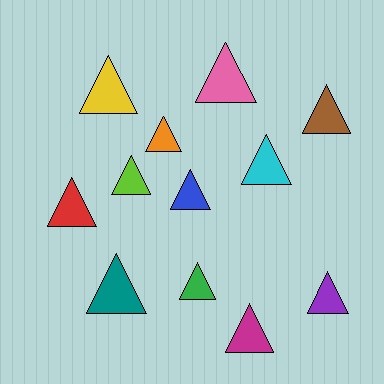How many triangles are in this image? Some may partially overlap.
There are 12 triangles.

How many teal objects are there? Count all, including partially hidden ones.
There is 1 teal object.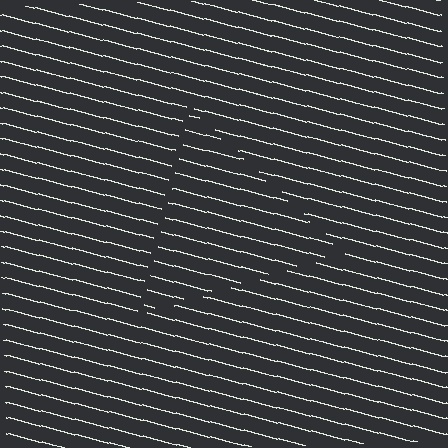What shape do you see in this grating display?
An illusory triangle. The interior of the shape contains the same grating, shifted by half a period — the contour is defined by the phase discontinuity where line-ends from the inner and outer gratings abut.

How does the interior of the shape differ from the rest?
The interior of the shape contains the same grating, shifted by half a period — the contour is defined by the phase discontinuity where line-ends from the inner and outer gratings abut.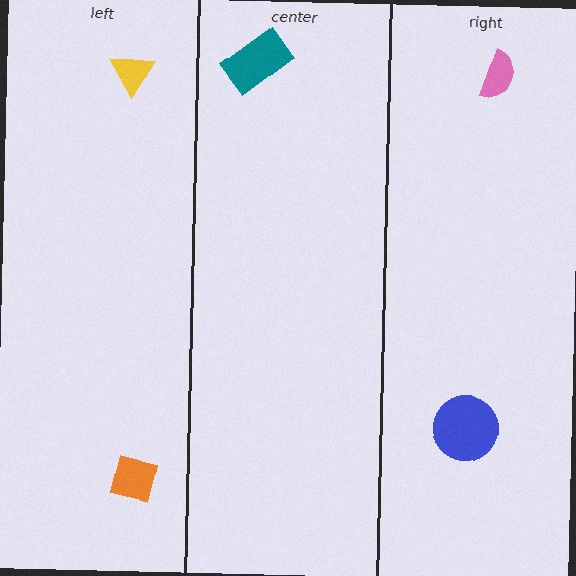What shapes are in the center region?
The teal rectangle.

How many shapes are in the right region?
2.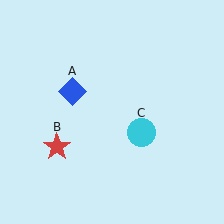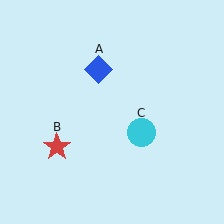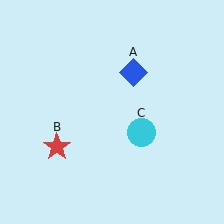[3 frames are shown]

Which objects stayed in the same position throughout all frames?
Red star (object B) and cyan circle (object C) remained stationary.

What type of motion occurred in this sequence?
The blue diamond (object A) rotated clockwise around the center of the scene.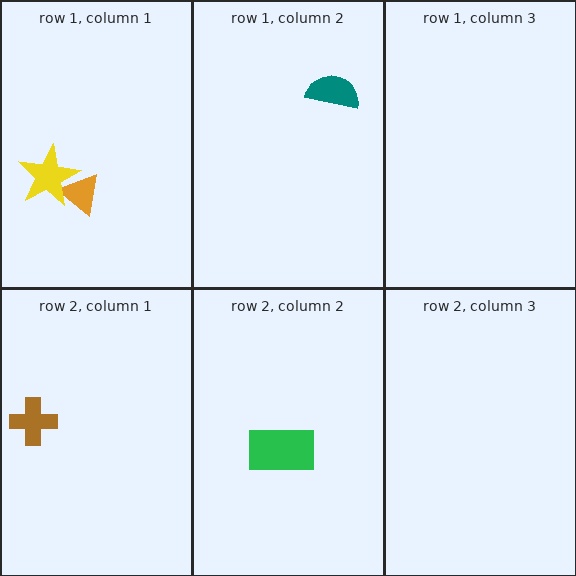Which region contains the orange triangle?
The row 1, column 1 region.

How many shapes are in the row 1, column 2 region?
1.